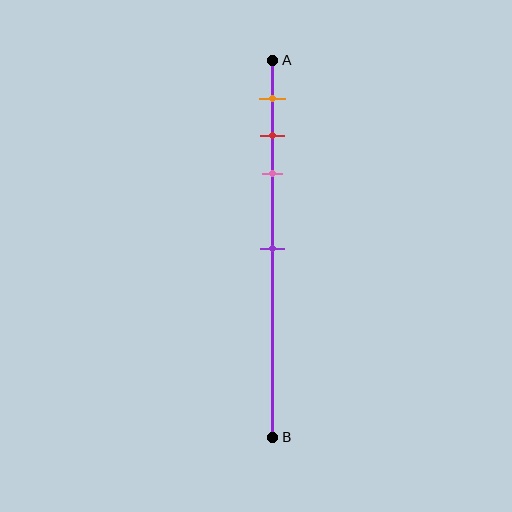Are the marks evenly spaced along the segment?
No, the marks are not evenly spaced.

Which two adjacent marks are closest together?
The red and pink marks are the closest adjacent pair.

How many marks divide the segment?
There are 4 marks dividing the segment.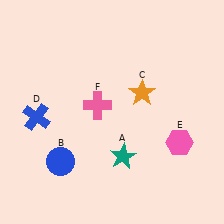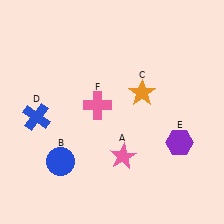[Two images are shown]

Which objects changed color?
A changed from teal to pink. E changed from pink to purple.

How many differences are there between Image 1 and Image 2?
There are 2 differences between the two images.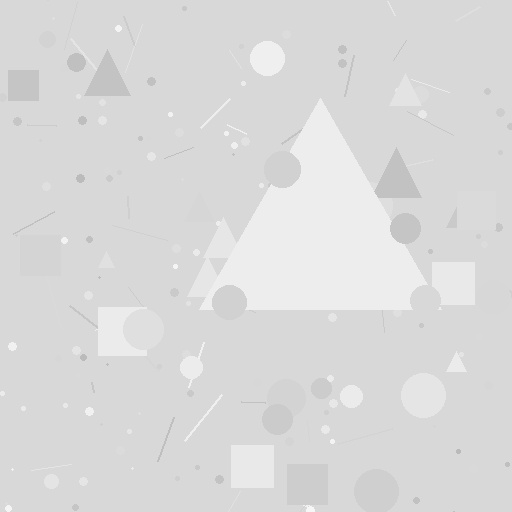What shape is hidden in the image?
A triangle is hidden in the image.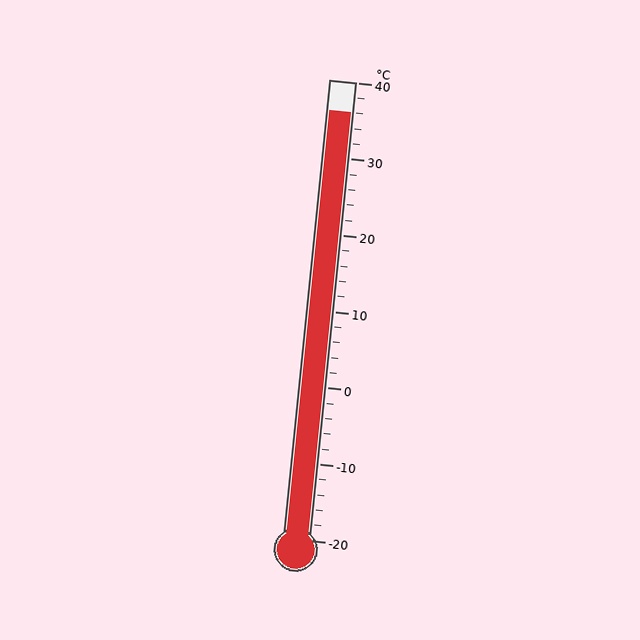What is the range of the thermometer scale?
The thermometer scale ranges from -20°C to 40°C.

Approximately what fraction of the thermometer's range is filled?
The thermometer is filled to approximately 95% of its range.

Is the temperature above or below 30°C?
The temperature is above 30°C.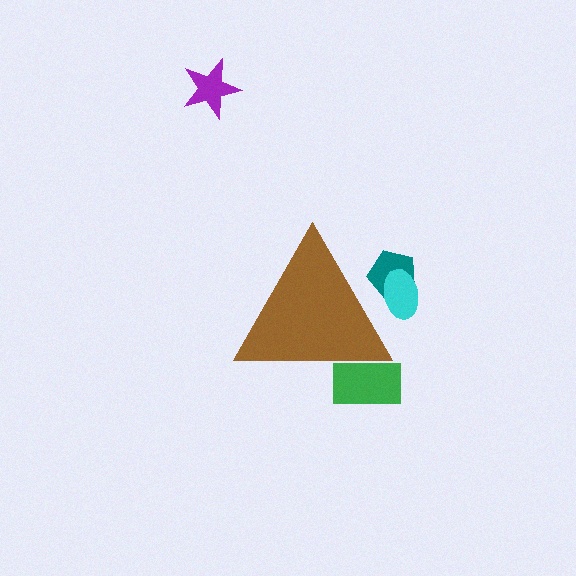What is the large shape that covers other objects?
A brown triangle.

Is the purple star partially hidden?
No, the purple star is fully visible.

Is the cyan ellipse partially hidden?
Yes, the cyan ellipse is partially hidden behind the brown triangle.